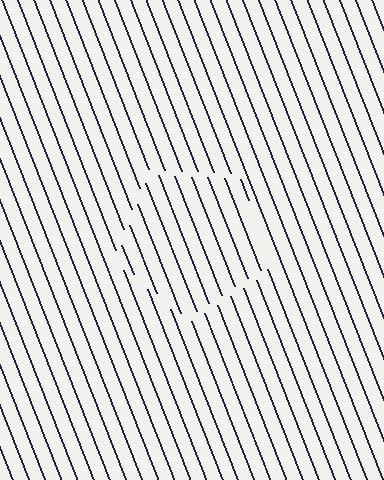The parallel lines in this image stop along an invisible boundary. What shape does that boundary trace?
An illusory pentagon. The interior of the shape contains the same grating, shifted by half a period — the contour is defined by the phase discontinuity where line-ends from the inner and outer gratings abut.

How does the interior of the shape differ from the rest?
The interior of the shape contains the same grating, shifted by half a period — the contour is defined by the phase discontinuity where line-ends from the inner and outer gratings abut.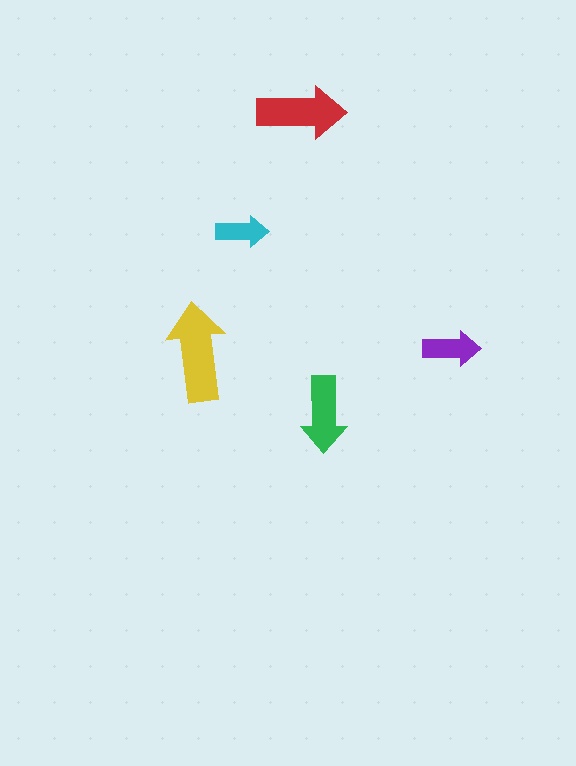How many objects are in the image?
There are 5 objects in the image.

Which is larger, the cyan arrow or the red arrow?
The red one.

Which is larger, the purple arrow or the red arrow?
The red one.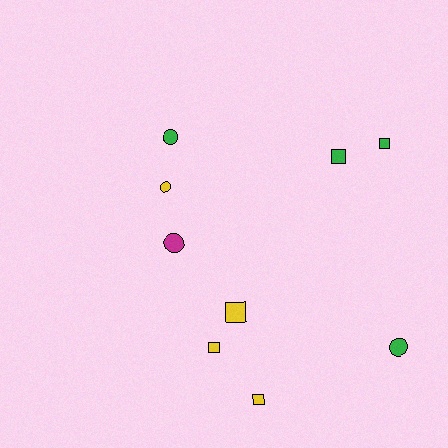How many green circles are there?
There are 2 green circles.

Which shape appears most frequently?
Square, with 5 objects.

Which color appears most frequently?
Yellow, with 4 objects.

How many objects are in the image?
There are 9 objects.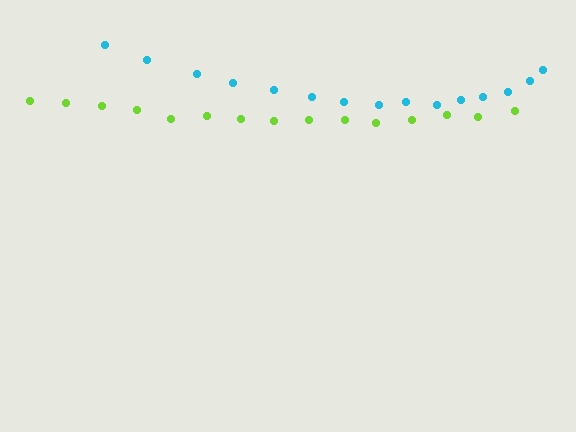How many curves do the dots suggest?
There are 2 distinct paths.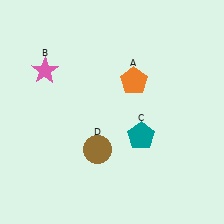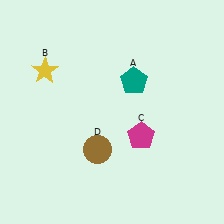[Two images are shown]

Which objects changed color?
A changed from orange to teal. B changed from pink to yellow. C changed from teal to magenta.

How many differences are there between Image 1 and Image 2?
There are 3 differences between the two images.